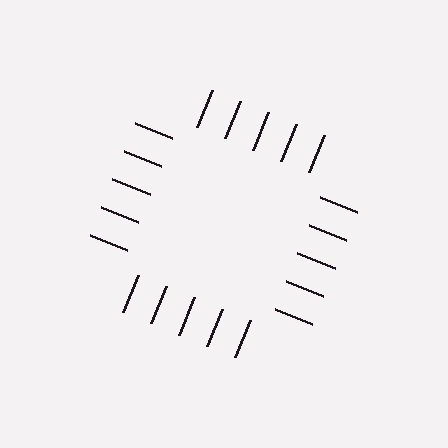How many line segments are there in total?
20 — 5 along each of the 4 edges.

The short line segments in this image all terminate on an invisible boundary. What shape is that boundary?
An illusory square — the line segments terminate on its edges but no continuous stroke is drawn.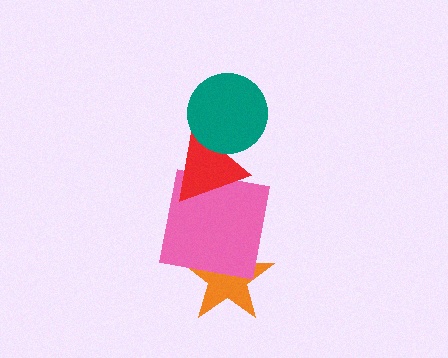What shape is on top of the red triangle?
The teal circle is on top of the red triangle.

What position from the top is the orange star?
The orange star is 4th from the top.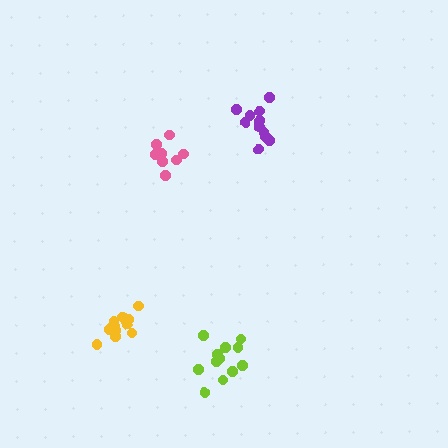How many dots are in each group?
Group 1: 8 dots, Group 2: 12 dots, Group 3: 11 dots, Group 4: 11 dots (42 total).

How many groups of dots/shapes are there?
There are 4 groups.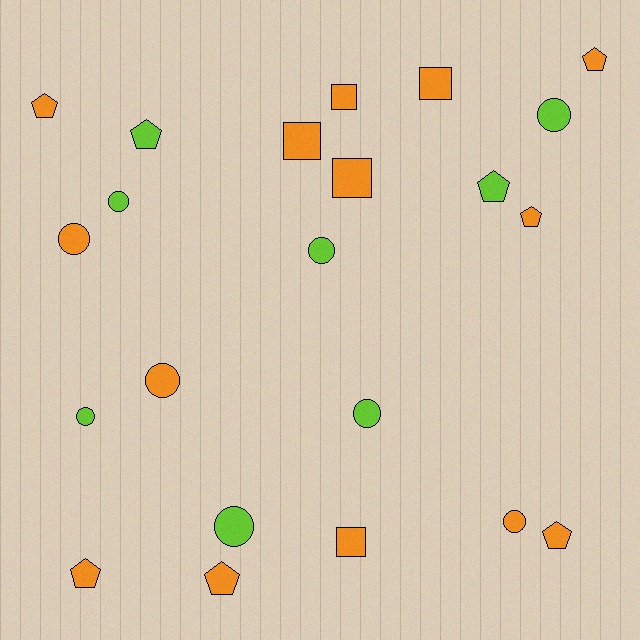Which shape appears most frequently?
Circle, with 9 objects.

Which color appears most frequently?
Orange, with 14 objects.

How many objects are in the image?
There are 22 objects.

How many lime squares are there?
There are no lime squares.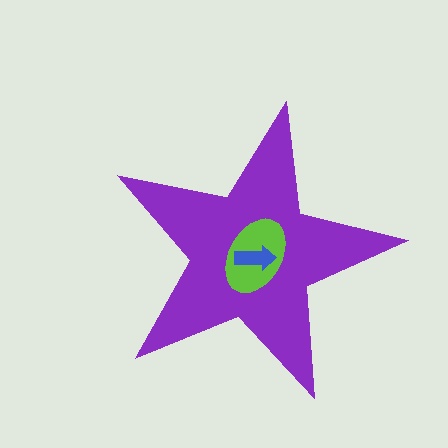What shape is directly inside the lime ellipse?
The blue arrow.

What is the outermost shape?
The purple star.